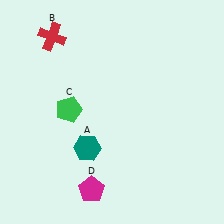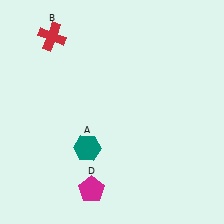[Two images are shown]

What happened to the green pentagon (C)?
The green pentagon (C) was removed in Image 2. It was in the top-left area of Image 1.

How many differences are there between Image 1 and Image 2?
There is 1 difference between the two images.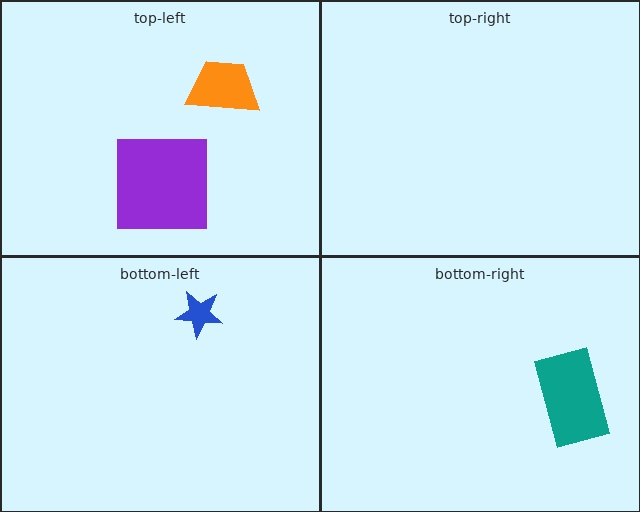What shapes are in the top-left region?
The orange trapezoid, the purple square.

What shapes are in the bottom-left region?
The blue star.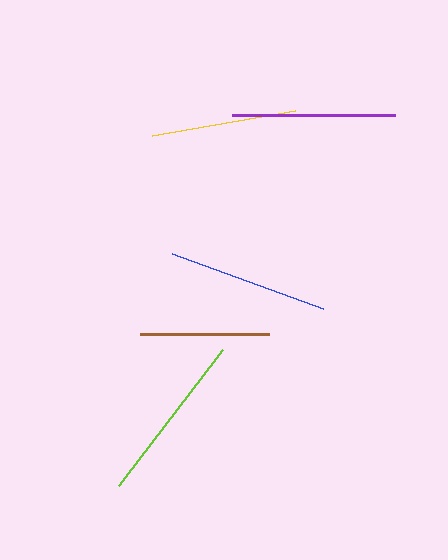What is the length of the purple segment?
The purple segment is approximately 163 pixels long.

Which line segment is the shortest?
The brown line is the shortest at approximately 129 pixels.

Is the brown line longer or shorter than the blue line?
The blue line is longer than the brown line.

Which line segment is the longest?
The lime line is the longest at approximately 171 pixels.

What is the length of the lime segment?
The lime segment is approximately 171 pixels long.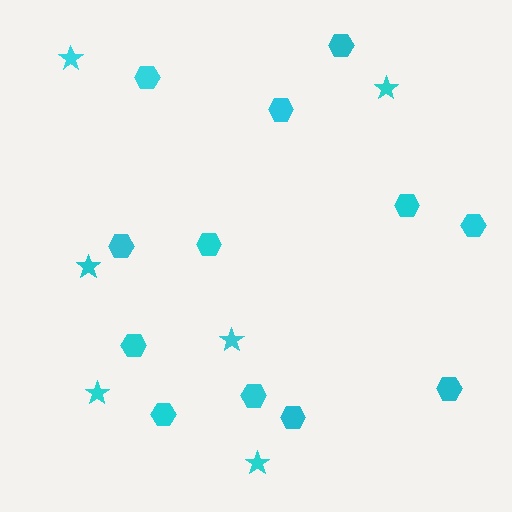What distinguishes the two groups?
There are 2 groups: one group of hexagons (12) and one group of stars (6).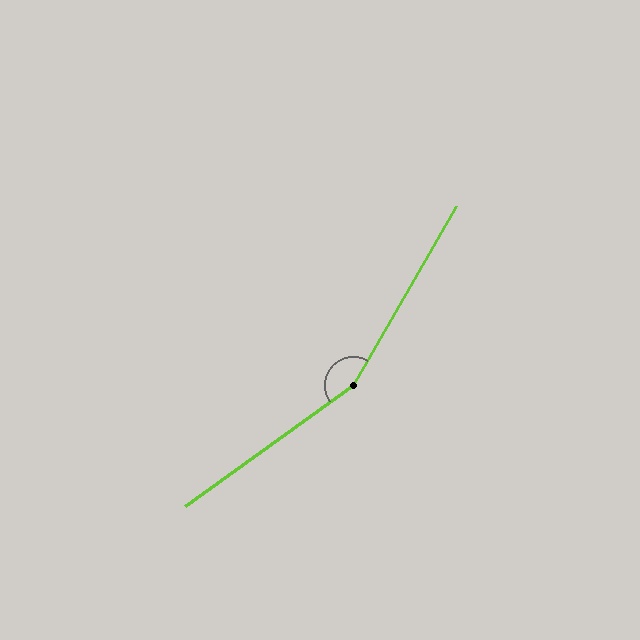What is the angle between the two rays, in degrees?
Approximately 156 degrees.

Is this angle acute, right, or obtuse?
It is obtuse.